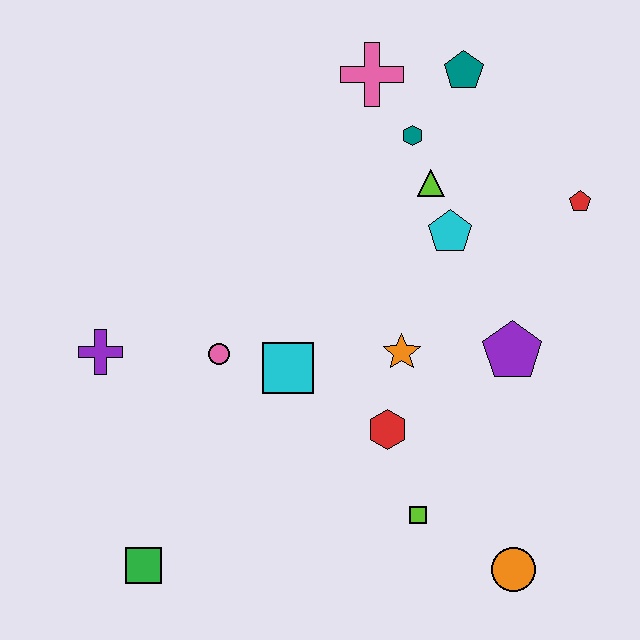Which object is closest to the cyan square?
The pink circle is closest to the cyan square.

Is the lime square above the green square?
Yes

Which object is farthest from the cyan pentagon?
The green square is farthest from the cyan pentagon.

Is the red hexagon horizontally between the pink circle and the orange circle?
Yes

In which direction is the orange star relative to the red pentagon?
The orange star is to the left of the red pentagon.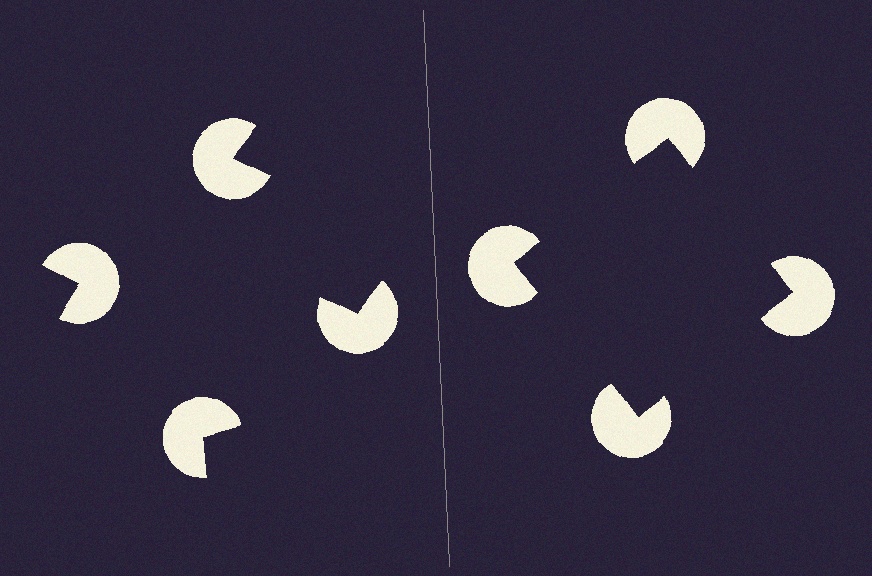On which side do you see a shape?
An illusory square appears on the right side. On the left side the wedge cuts are rotated, so no coherent shape forms.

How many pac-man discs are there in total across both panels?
8 — 4 on each side.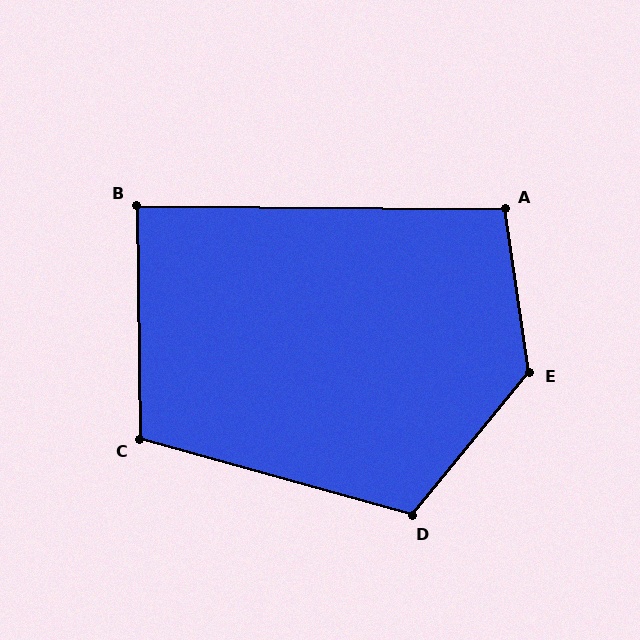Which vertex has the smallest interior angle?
B, at approximately 89 degrees.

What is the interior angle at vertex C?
Approximately 106 degrees (obtuse).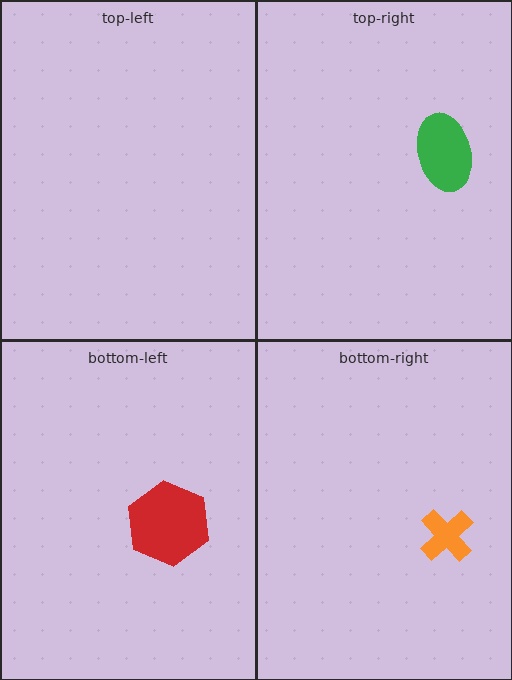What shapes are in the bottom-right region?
The orange cross.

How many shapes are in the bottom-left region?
1.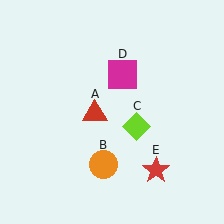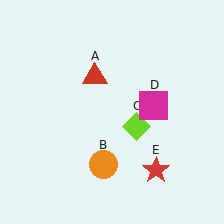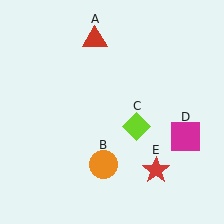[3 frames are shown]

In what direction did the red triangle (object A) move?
The red triangle (object A) moved up.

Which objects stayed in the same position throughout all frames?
Orange circle (object B) and lime diamond (object C) and red star (object E) remained stationary.